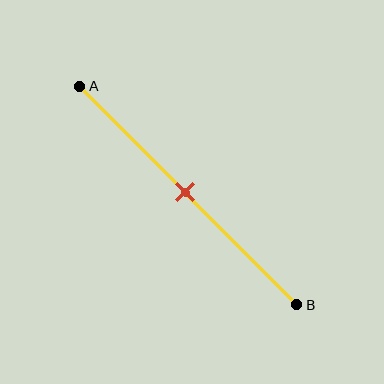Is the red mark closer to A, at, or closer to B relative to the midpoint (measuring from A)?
The red mark is approximately at the midpoint of segment AB.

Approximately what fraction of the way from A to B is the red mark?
The red mark is approximately 50% of the way from A to B.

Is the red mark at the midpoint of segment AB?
Yes, the mark is approximately at the midpoint.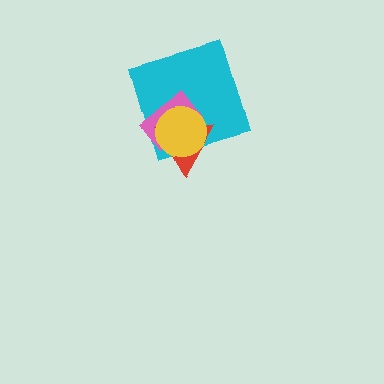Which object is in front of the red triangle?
The yellow circle is in front of the red triangle.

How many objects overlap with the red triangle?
3 objects overlap with the red triangle.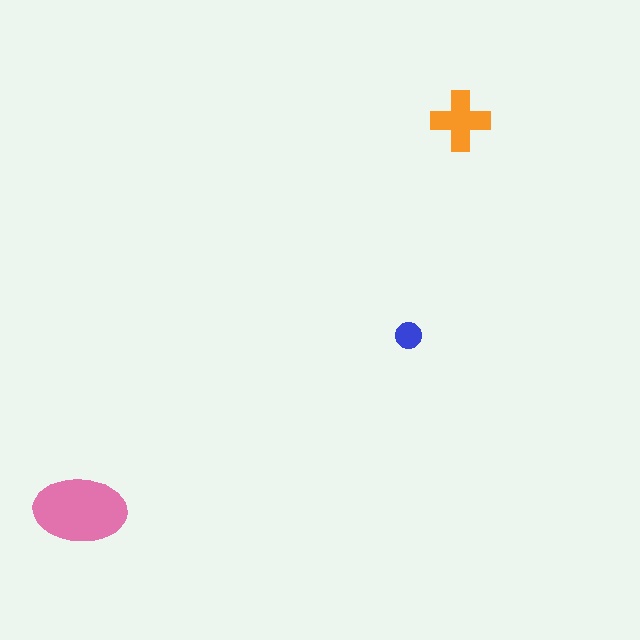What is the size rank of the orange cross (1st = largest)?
2nd.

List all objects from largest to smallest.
The pink ellipse, the orange cross, the blue circle.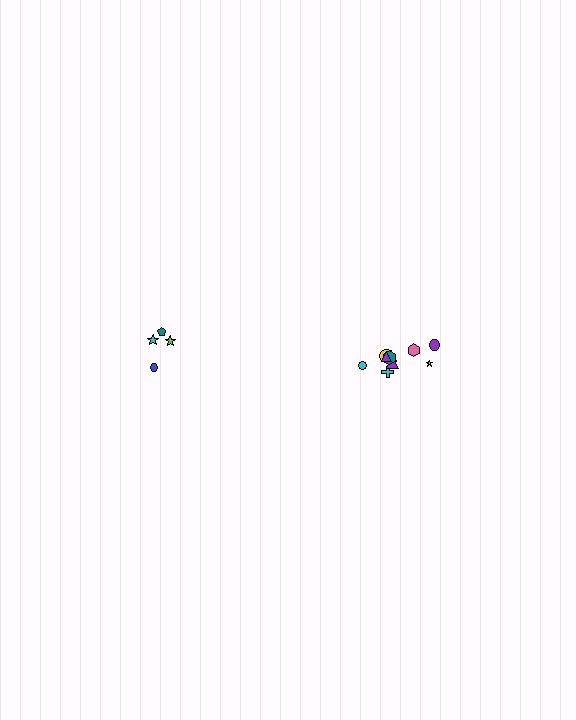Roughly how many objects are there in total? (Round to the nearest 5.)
Roughly 15 objects in total.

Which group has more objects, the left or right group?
The right group.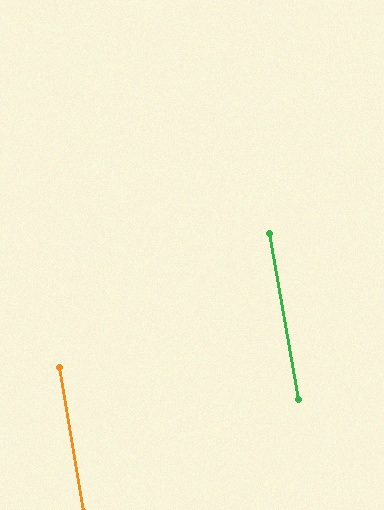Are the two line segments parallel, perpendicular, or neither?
Parallel — their directions differ by only 0.4°.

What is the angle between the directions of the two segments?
Approximately 0 degrees.